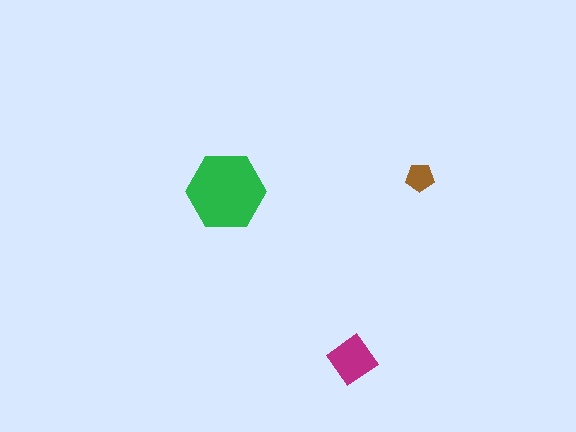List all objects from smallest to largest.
The brown pentagon, the magenta diamond, the green hexagon.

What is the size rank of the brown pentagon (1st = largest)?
3rd.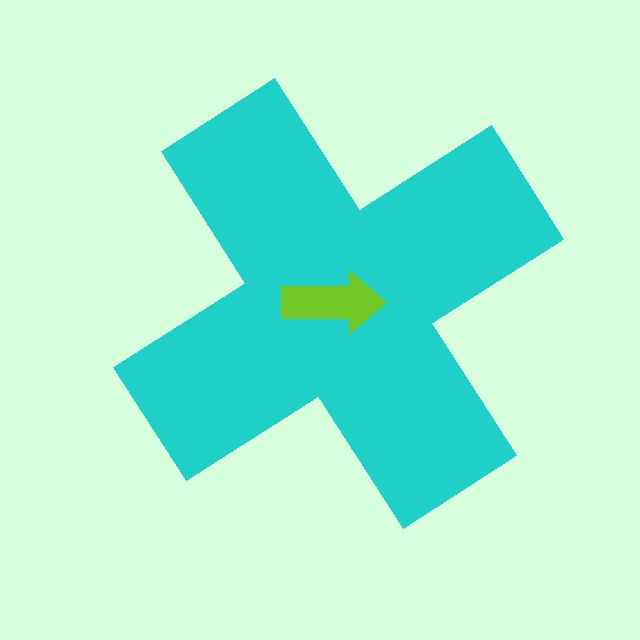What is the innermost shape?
The lime arrow.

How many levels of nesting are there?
2.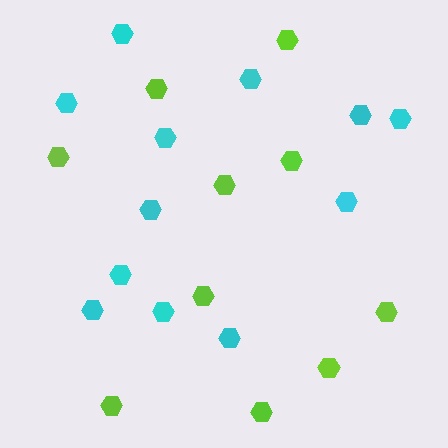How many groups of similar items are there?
There are 2 groups: one group of lime hexagons (10) and one group of cyan hexagons (12).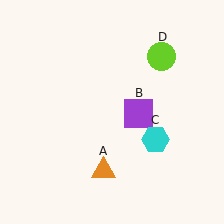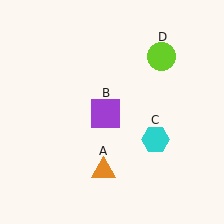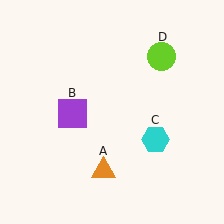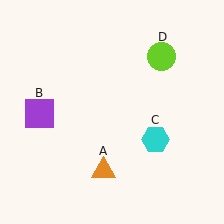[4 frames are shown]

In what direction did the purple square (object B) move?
The purple square (object B) moved left.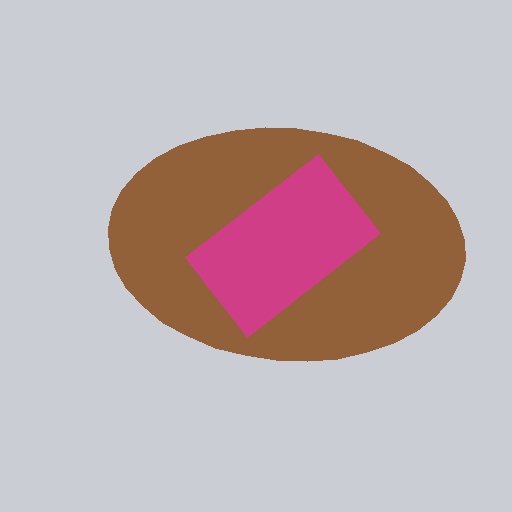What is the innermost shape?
The magenta rectangle.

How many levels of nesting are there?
2.